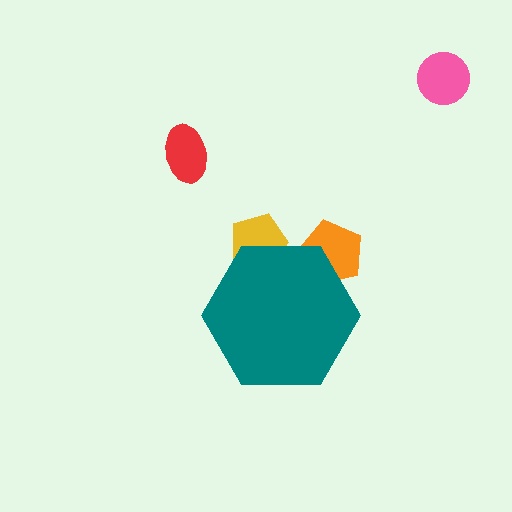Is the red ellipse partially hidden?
No, the red ellipse is fully visible.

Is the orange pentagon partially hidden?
Yes, the orange pentagon is partially hidden behind the teal hexagon.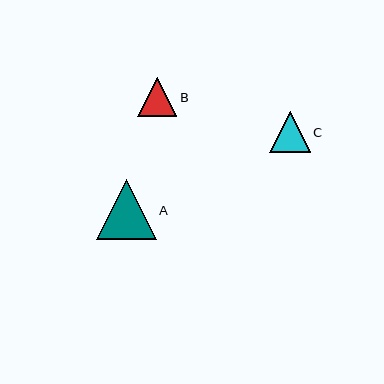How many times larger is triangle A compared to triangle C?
Triangle A is approximately 1.5 times the size of triangle C.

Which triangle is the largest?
Triangle A is the largest with a size of approximately 60 pixels.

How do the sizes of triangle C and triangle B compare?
Triangle C and triangle B are approximately the same size.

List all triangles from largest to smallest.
From largest to smallest: A, C, B.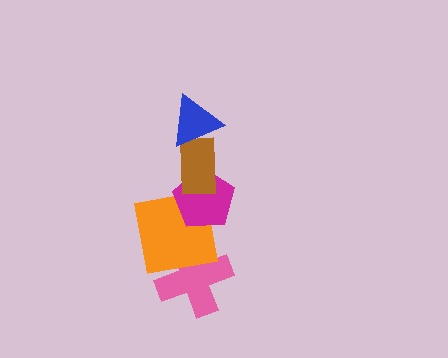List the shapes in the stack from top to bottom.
From top to bottom: the blue triangle, the brown rectangle, the magenta pentagon, the orange square, the pink cross.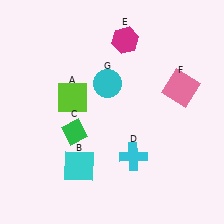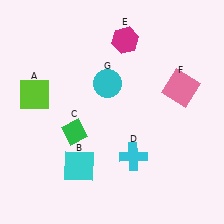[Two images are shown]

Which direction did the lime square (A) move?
The lime square (A) moved left.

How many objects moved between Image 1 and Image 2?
1 object moved between the two images.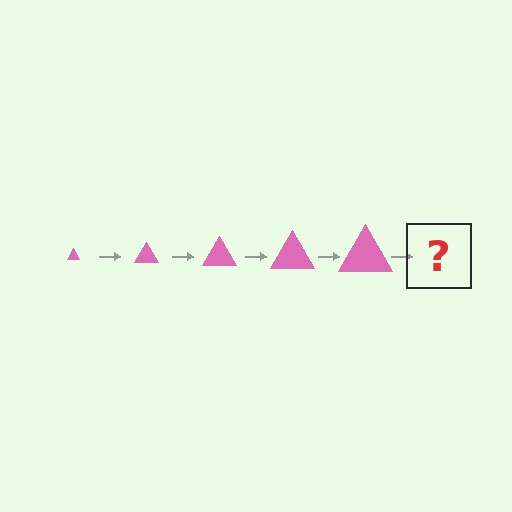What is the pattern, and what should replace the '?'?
The pattern is that the triangle gets progressively larger each step. The '?' should be a pink triangle, larger than the previous one.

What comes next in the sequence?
The next element should be a pink triangle, larger than the previous one.